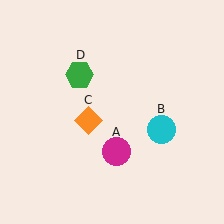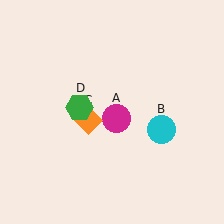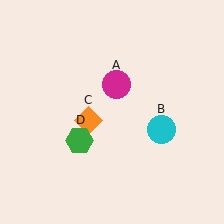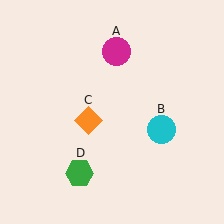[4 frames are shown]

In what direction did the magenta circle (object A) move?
The magenta circle (object A) moved up.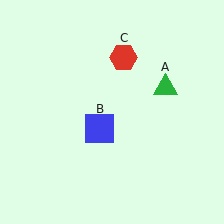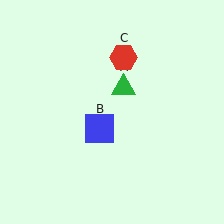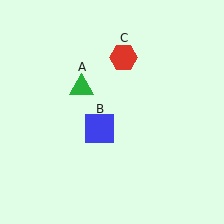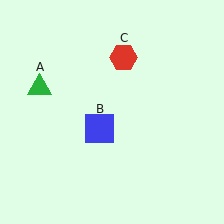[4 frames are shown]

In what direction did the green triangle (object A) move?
The green triangle (object A) moved left.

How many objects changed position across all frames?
1 object changed position: green triangle (object A).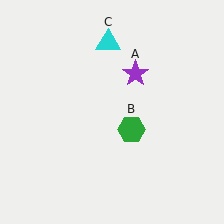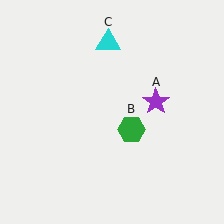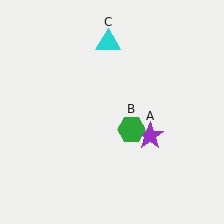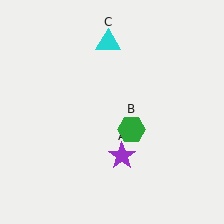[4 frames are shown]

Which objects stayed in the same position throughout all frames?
Green hexagon (object B) and cyan triangle (object C) remained stationary.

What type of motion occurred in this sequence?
The purple star (object A) rotated clockwise around the center of the scene.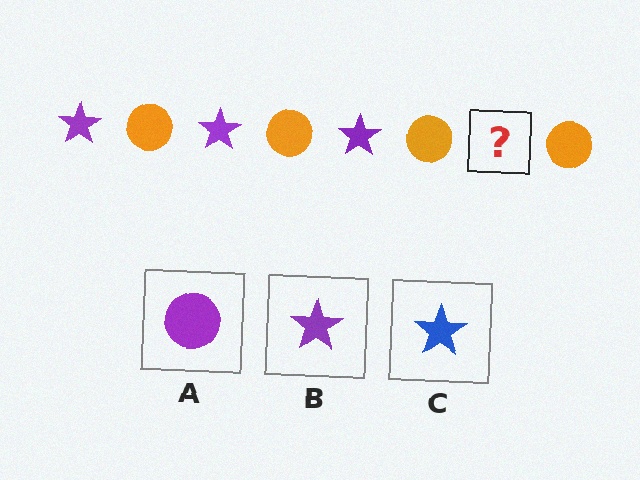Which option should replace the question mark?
Option B.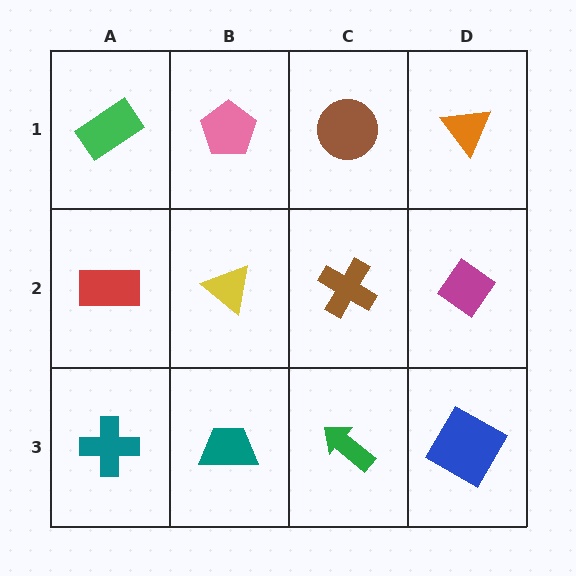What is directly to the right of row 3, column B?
A green arrow.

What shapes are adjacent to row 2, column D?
An orange triangle (row 1, column D), a blue square (row 3, column D), a brown cross (row 2, column C).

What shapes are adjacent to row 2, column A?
A green rectangle (row 1, column A), a teal cross (row 3, column A), a yellow triangle (row 2, column B).